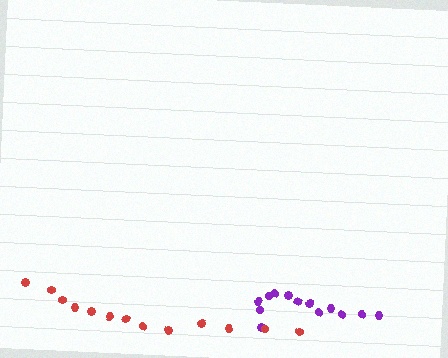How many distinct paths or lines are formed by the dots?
There are 2 distinct paths.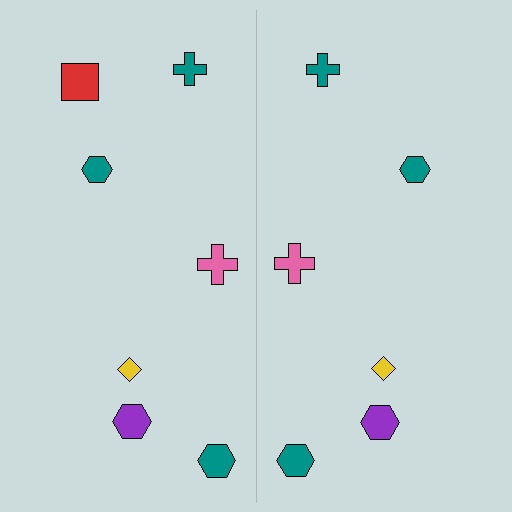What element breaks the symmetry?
A red square is missing from the right side.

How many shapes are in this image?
There are 13 shapes in this image.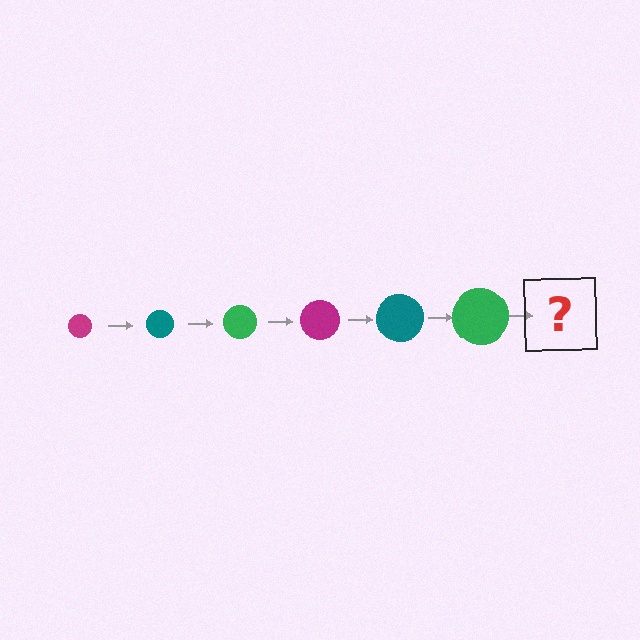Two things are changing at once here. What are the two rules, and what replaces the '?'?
The two rules are that the circle grows larger each step and the color cycles through magenta, teal, and green. The '?' should be a magenta circle, larger than the previous one.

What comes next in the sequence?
The next element should be a magenta circle, larger than the previous one.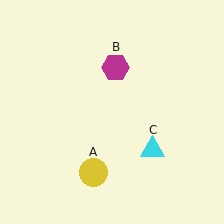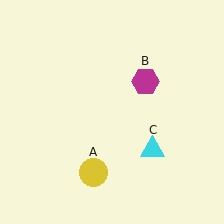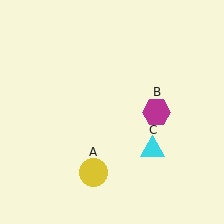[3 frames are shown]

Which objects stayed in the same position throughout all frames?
Yellow circle (object A) and cyan triangle (object C) remained stationary.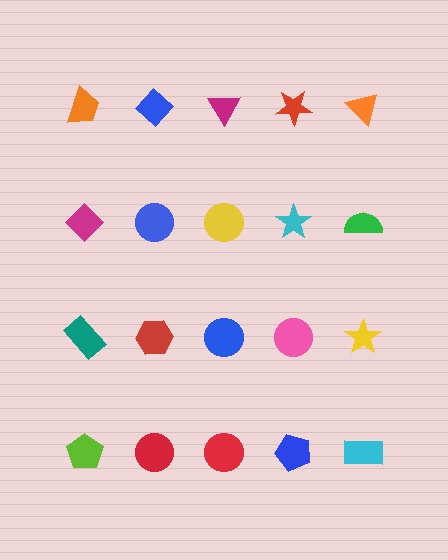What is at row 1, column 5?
An orange triangle.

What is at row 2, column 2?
A blue circle.